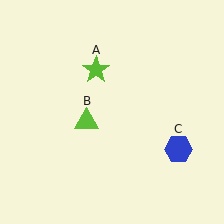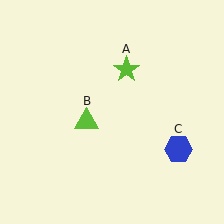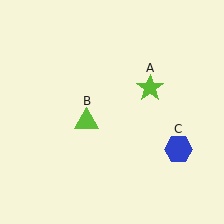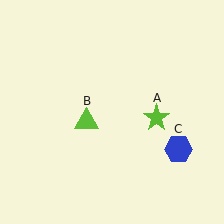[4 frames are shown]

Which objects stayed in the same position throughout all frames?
Lime triangle (object B) and blue hexagon (object C) remained stationary.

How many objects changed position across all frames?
1 object changed position: lime star (object A).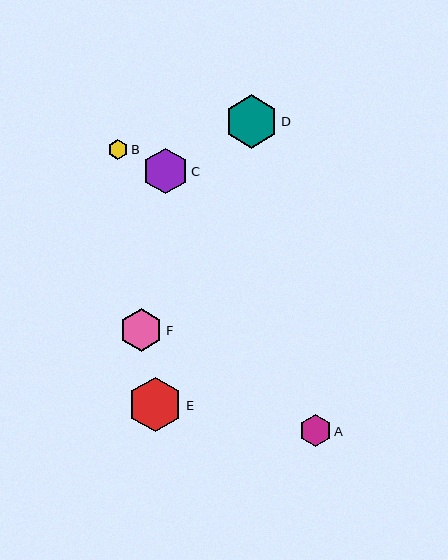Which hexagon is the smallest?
Hexagon B is the smallest with a size of approximately 20 pixels.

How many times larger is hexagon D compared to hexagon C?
Hexagon D is approximately 1.2 times the size of hexagon C.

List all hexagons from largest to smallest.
From largest to smallest: E, D, C, F, A, B.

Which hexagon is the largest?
Hexagon E is the largest with a size of approximately 54 pixels.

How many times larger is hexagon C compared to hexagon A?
Hexagon C is approximately 1.5 times the size of hexagon A.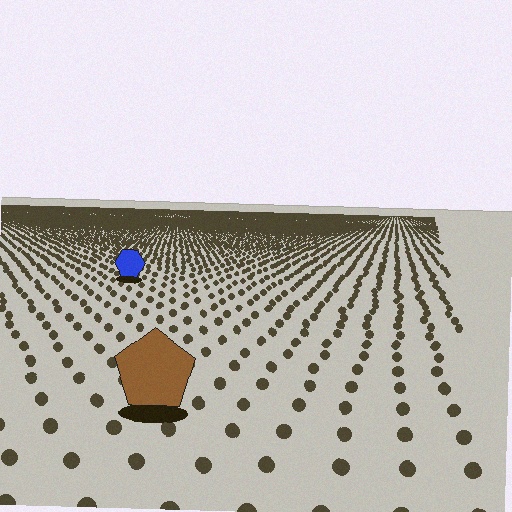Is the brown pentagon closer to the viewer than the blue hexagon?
Yes. The brown pentagon is closer — you can tell from the texture gradient: the ground texture is coarser near it.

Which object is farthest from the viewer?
The blue hexagon is farthest from the viewer. It appears smaller and the ground texture around it is denser.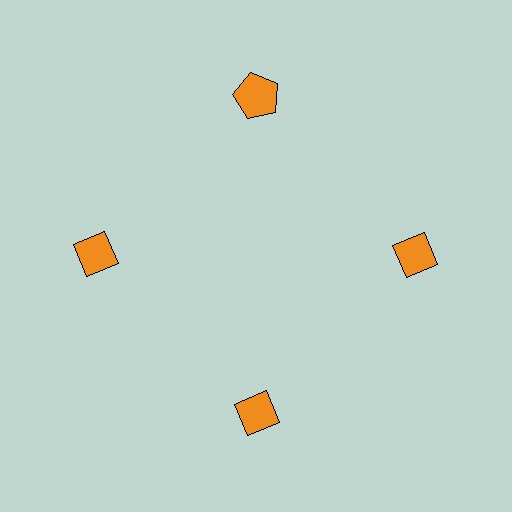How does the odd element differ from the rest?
It has a different shape: pentagon instead of diamond.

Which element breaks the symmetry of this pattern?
The orange pentagon at roughly the 12 o'clock position breaks the symmetry. All other shapes are orange diamonds.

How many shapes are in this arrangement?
There are 4 shapes arranged in a ring pattern.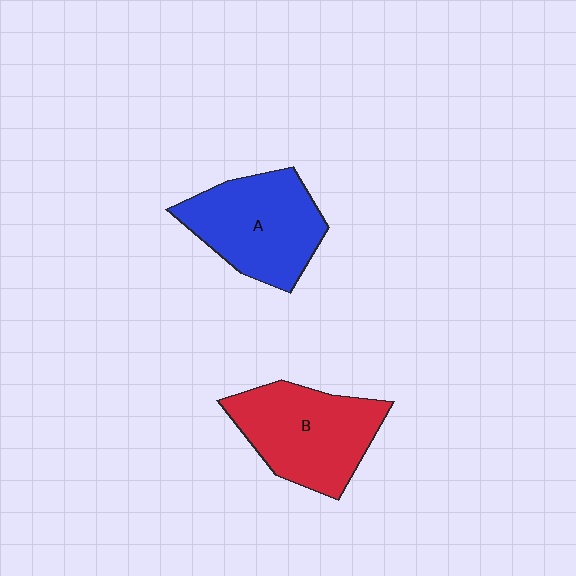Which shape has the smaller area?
Shape A (blue).